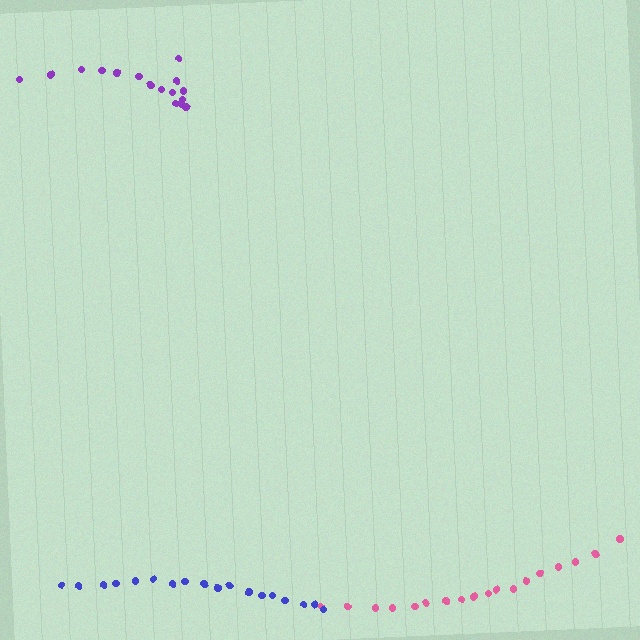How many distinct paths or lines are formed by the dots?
There are 3 distinct paths.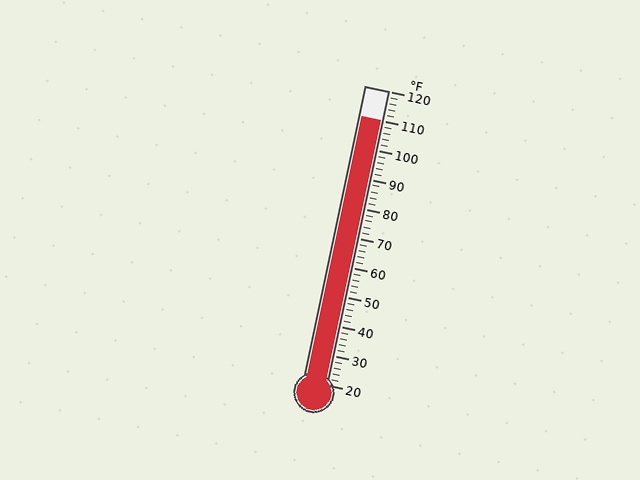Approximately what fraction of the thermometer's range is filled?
The thermometer is filled to approximately 90% of its range.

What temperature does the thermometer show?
The thermometer shows approximately 110°F.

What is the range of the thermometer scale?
The thermometer scale ranges from 20°F to 120°F.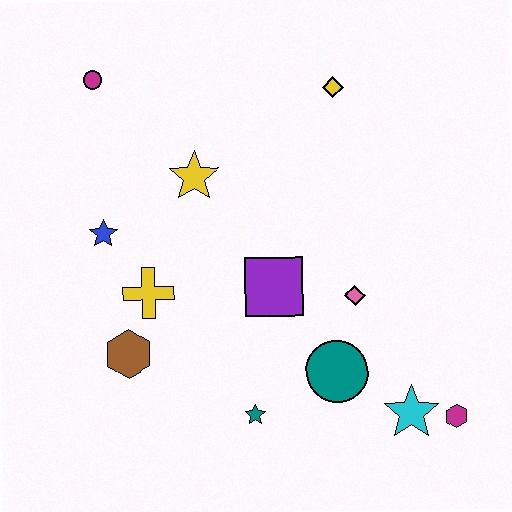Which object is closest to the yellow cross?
The brown hexagon is closest to the yellow cross.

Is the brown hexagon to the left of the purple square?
Yes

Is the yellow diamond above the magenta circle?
No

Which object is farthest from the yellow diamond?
The magenta hexagon is farthest from the yellow diamond.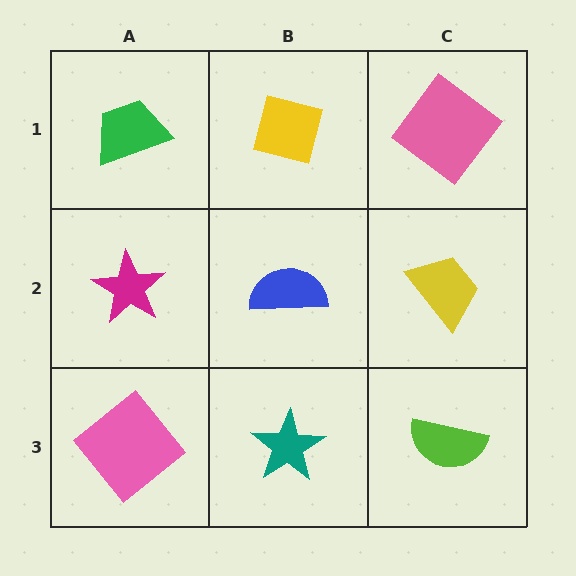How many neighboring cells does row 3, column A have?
2.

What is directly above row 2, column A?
A green trapezoid.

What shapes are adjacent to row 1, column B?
A blue semicircle (row 2, column B), a green trapezoid (row 1, column A), a pink diamond (row 1, column C).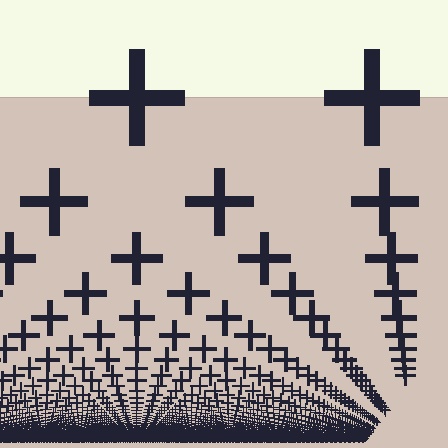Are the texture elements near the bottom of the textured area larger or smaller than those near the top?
Smaller. The gradient is inverted — elements near the bottom are smaller and denser.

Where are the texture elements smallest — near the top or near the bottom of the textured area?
Near the bottom.